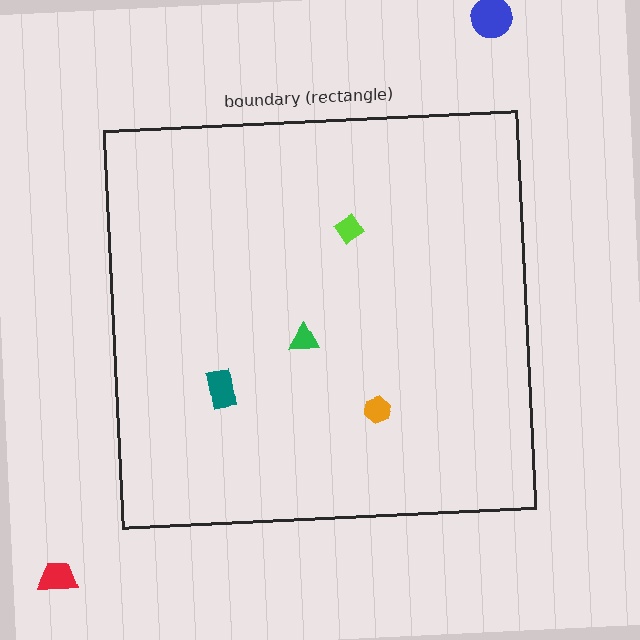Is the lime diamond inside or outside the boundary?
Inside.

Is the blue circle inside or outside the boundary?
Outside.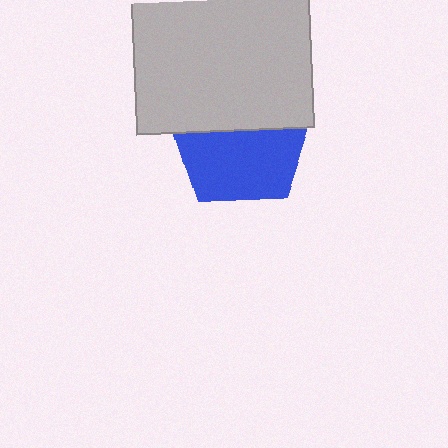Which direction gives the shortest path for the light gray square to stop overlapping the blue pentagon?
Moving up gives the shortest separation.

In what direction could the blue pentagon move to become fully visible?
The blue pentagon could move down. That would shift it out from behind the light gray square entirely.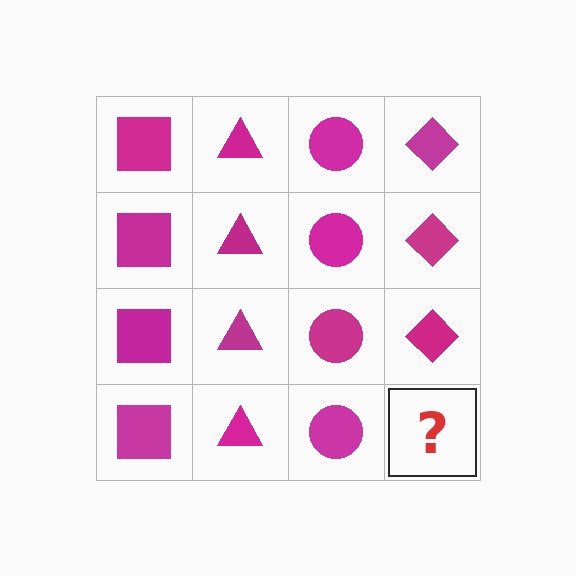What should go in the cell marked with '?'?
The missing cell should contain a magenta diamond.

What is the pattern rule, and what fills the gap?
The rule is that each column has a consistent shape. The gap should be filled with a magenta diamond.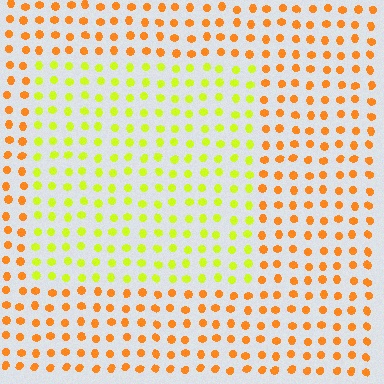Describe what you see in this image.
The image is filled with small orange elements in a uniform arrangement. A rectangle-shaped region is visible where the elements are tinted to a slightly different hue, forming a subtle color boundary.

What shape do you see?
I see a rectangle.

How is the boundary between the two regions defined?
The boundary is defined purely by a slight shift in hue (about 45 degrees). Spacing, size, and orientation are identical on both sides.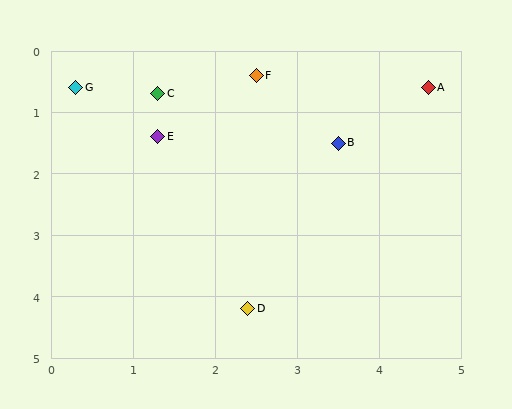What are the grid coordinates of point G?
Point G is at approximately (0.3, 0.6).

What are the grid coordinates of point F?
Point F is at approximately (2.5, 0.4).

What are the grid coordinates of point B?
Point B is at approximately (3.5, 1.5).